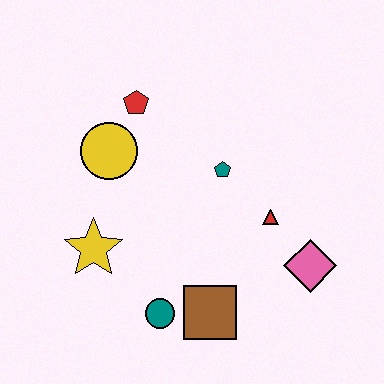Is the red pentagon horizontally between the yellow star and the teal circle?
Yes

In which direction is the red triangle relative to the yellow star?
The red triangle is to the right of the yellow star.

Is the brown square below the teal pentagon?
Yes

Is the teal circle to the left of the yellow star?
No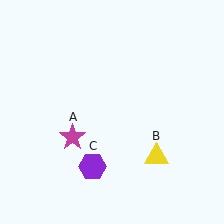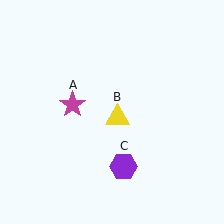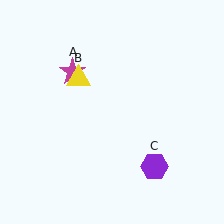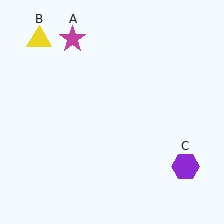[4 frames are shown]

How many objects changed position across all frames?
3 objects changed position: magenta star (object A), yellow triangle (object B), purple hexagon (object C).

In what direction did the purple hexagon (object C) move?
The purple hexagon (object C) moved right.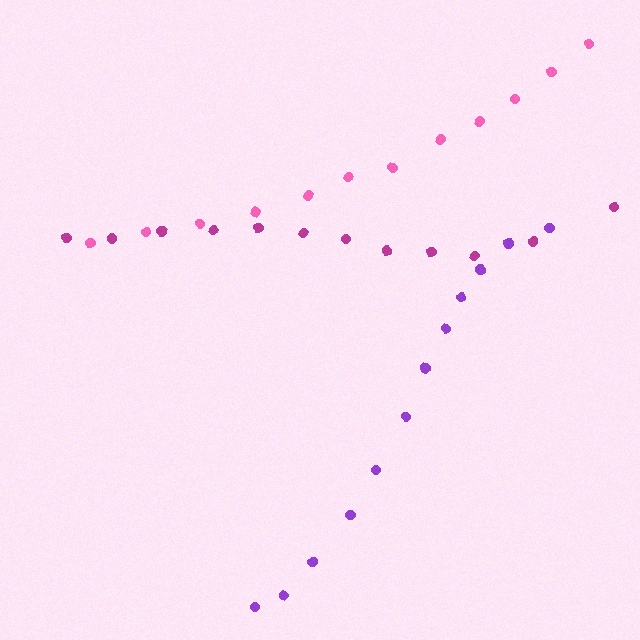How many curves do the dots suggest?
There are 3 distinct paths.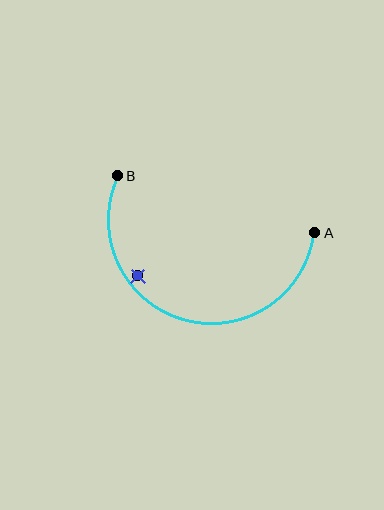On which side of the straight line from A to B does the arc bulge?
The arc bulges below the straight line connecting A and B.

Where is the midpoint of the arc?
The arc midpoint is the point on the curve farthest from the straight line joining A and B. It sits below that line.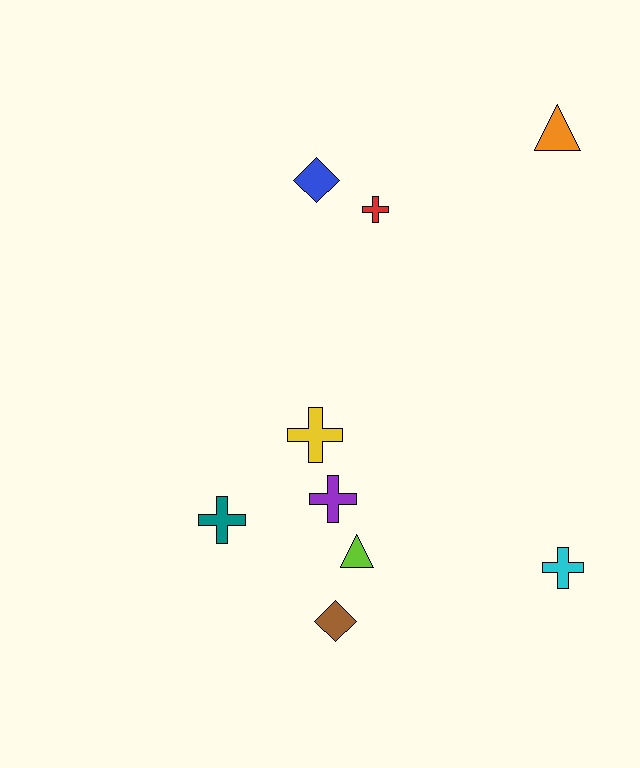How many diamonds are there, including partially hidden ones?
There are 2 diamonds.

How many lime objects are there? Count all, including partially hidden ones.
There is 1 lime object.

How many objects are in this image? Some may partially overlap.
There are 9 objects.